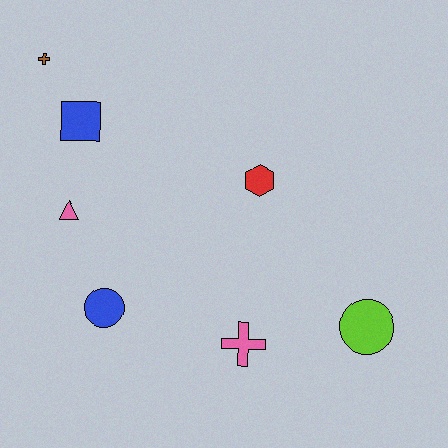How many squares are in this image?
There is 1 square.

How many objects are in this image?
There are 7 objects.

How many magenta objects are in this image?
There are no magenta objects.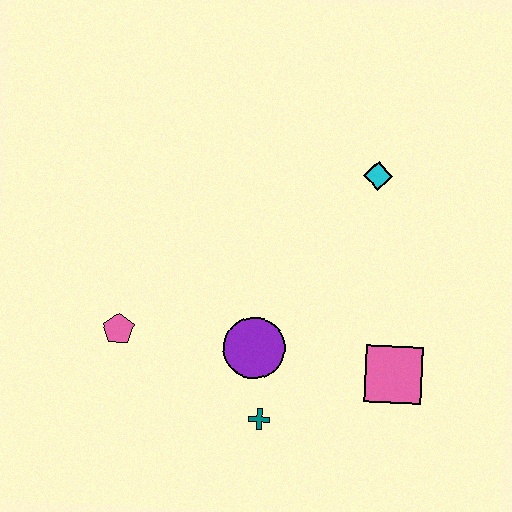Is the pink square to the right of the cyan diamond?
Yes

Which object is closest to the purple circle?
The teal cross is closest to the purple circle.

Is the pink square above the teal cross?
Yes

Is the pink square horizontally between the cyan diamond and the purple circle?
No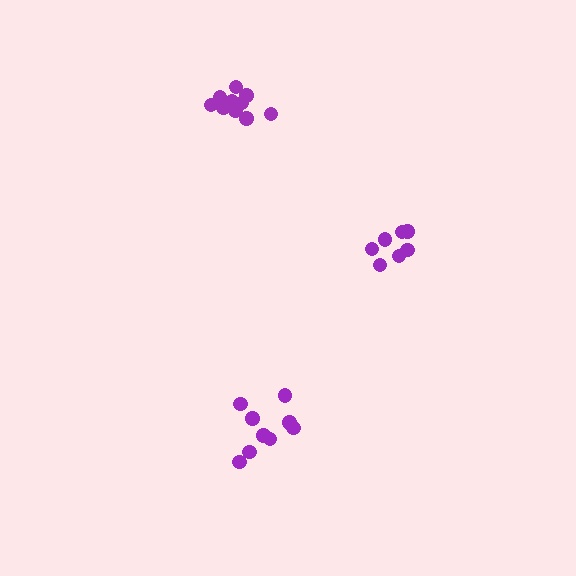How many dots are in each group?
Group 1: 11 dots, Group 2: 9 dots, Group 3: 7 dots (27 total).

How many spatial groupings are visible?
There are 3 spatial groupings.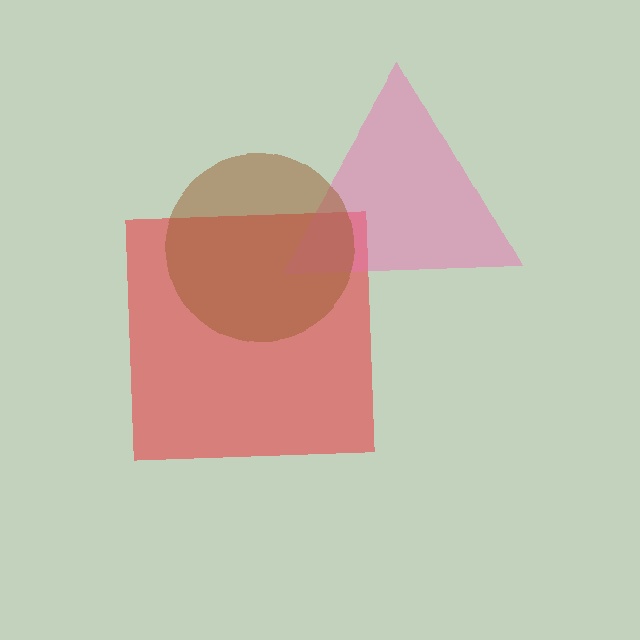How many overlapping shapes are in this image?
There are 3 overlapping shapes in the image.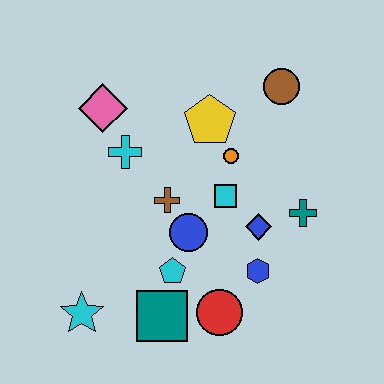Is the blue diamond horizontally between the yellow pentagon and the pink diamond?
No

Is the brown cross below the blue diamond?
No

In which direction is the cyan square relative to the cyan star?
The cyan square is to the right of the cyan star.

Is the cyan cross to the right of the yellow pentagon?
No